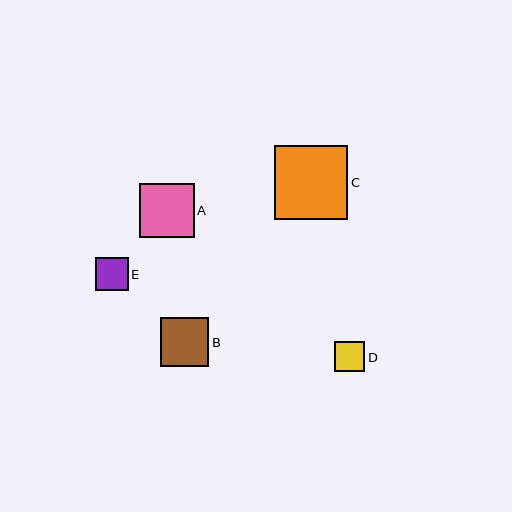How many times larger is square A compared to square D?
Square A is approximately 1.8 times the size of square D.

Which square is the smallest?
Square D is the smallest with a size of approximately 30 pixels.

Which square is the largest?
Square C is the largest with a size of approximately 73 pixels.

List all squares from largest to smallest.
From largest to smallest: C, A, B, E, D.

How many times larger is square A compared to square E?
Square A is approximately 1.7 times the size of square E.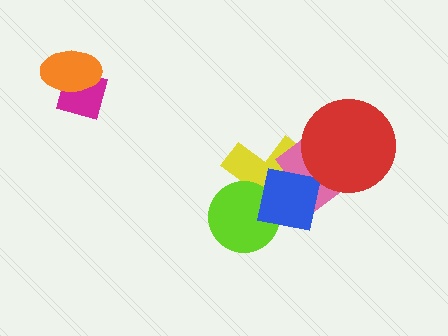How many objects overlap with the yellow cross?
3 objects overlap with the yellow cross.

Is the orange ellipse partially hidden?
No, no other shape covers it.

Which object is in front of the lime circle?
The blue square is in front of the lime circle.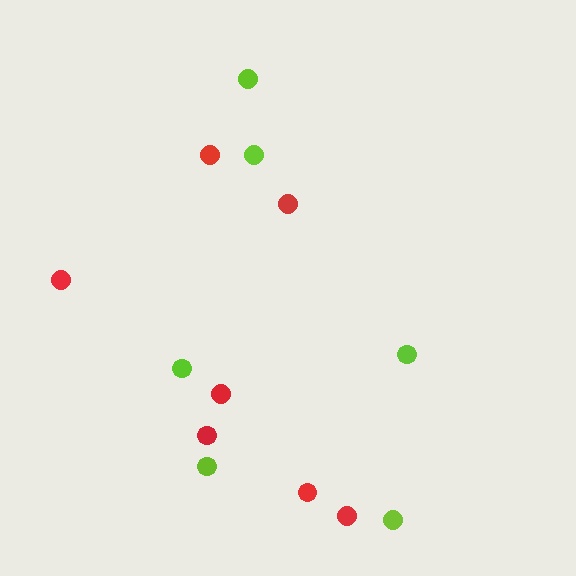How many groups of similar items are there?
There are 2 groups: one group of red circles (7) and one group of lime circles (6).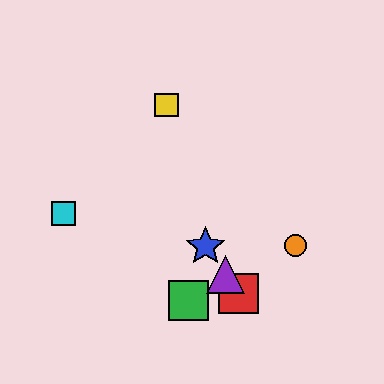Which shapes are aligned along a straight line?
The red square, the blue star, the purple triangle are aligned along a straight line.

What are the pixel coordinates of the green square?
The green square is at (189, 301).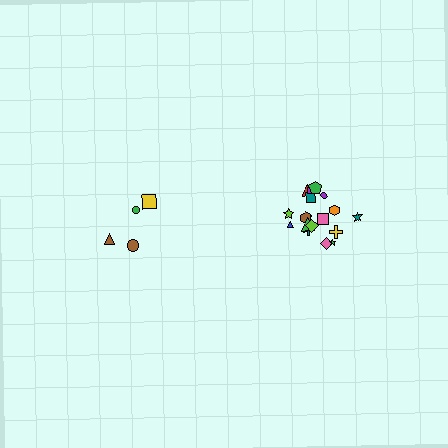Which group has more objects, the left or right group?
The right group.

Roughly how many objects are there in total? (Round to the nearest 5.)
Roughly 20 objects in total.